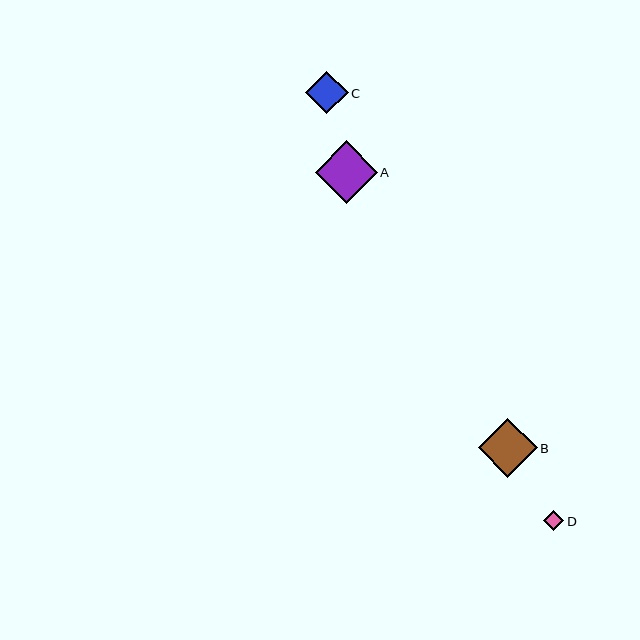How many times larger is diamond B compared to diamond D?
Diamond B is approximately 2.9 times the size of diamond D.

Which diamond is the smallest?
Diamond D is the smallest with a size of approximately 21 pixels.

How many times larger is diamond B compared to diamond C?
Diamond B is approximately 1.4 times the size of diamond C.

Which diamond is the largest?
Diamond A is the largest with a size of approximately 62 pixels.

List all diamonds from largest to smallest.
From largest to smallest: A, B, C, D.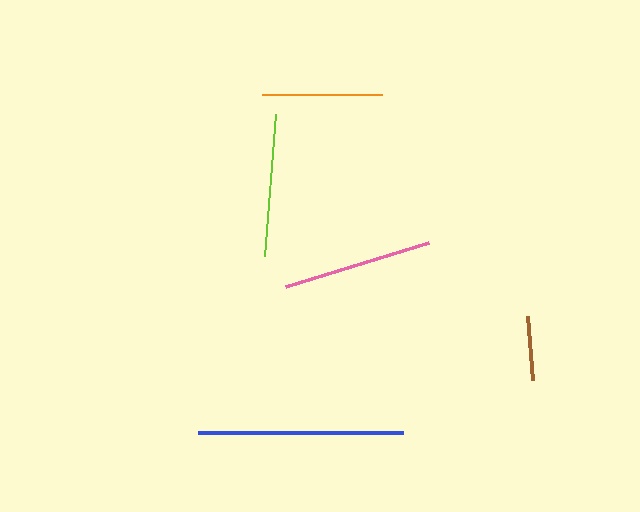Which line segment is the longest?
The blue line is the longest at approximately 206 pixels.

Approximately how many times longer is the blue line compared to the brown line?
The blue line is approximately 3.2 times the length of the brown line.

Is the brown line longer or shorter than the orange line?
The orange line is longer than the brown line.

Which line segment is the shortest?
The brown line is the shortest at approximately 64 pixels.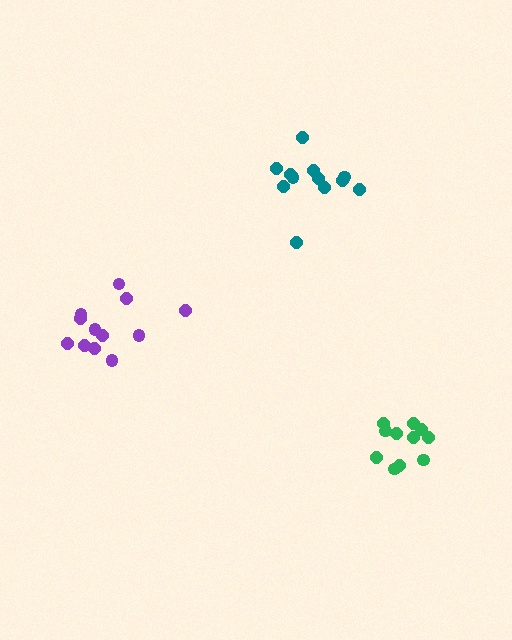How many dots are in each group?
Group 1: 12 dots, Group 2: 12 dots, Group 3: 11 dots (35 total).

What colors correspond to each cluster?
The clusters are colored: teal, purple, green.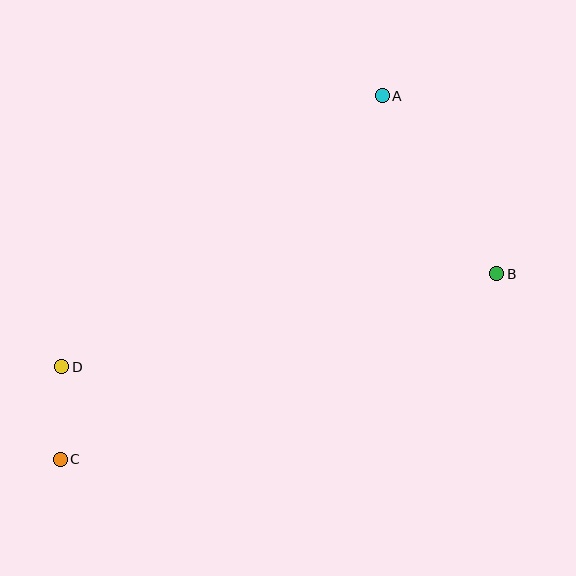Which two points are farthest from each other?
Points A and C are farthest from each other.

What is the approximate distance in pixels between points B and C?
The distance between B and C is approximately 474 pixels.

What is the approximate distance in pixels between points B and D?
The distance between B and D is approximately 444 pixels.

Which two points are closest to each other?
Points C and D are closest to each other.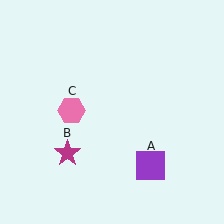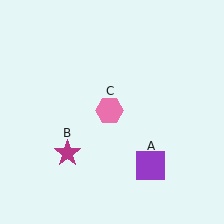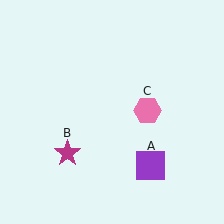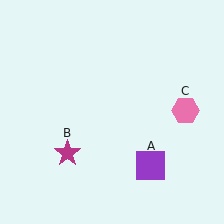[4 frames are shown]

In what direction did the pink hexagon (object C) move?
The pink hexagon (object C) moved right.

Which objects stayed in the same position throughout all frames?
Purple square (object A) and magenta star (object B) remained stationary.